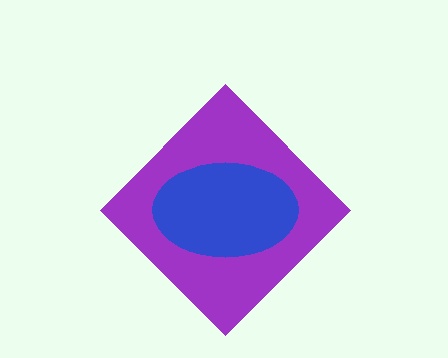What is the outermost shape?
The purple diamond.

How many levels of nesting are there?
2.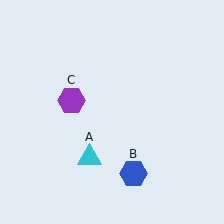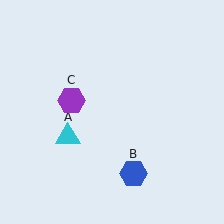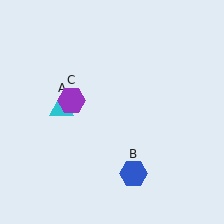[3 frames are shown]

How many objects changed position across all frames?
1 object changed position: cyan triangle (object A).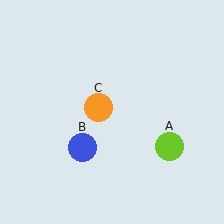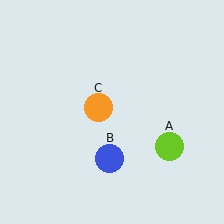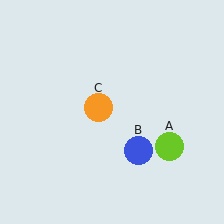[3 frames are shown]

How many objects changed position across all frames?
1 object changed position: blue circle (object B).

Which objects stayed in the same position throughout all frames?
Lime circle (object A) and orange circle (object C) remained stationary.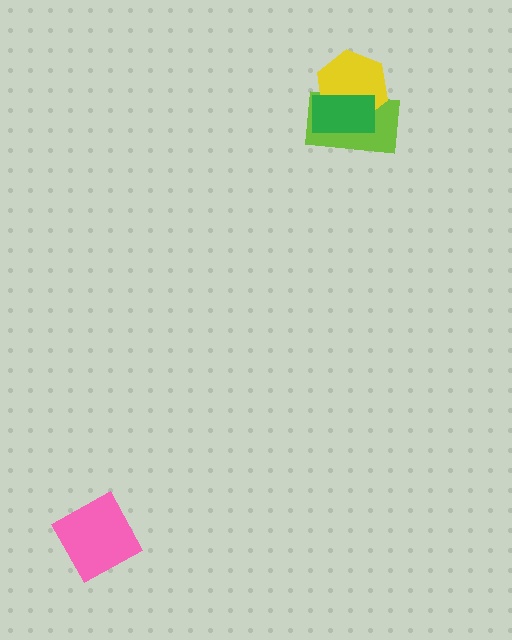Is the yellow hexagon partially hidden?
Yes, it is partially covered by another shape.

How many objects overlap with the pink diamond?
0 objects overlap with the pink diamond.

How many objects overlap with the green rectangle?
2 objects overlap with the green rectangle.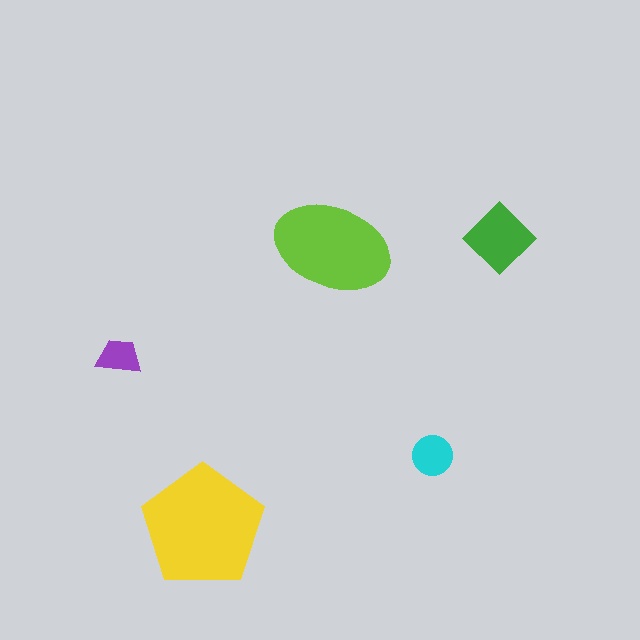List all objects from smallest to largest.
The purple trapezoid, the cyan circle, the green diamond, the lime ellipse, the yellow pentagon.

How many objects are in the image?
There are 5 objects in the image.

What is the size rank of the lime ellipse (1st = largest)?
2nd.